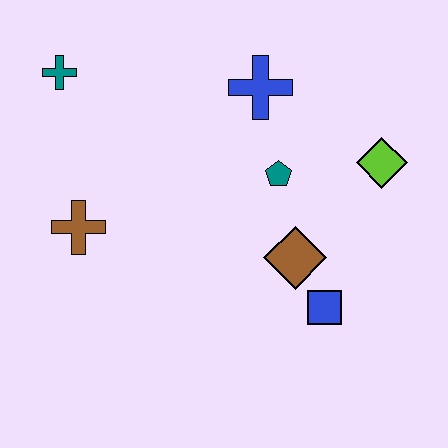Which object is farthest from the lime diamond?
The teal cross is farthest from the lime diamond.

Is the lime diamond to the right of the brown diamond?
Yes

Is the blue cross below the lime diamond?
No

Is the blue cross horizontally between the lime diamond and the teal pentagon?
No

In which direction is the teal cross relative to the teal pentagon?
The teal cross is to the left of the teal pentagon.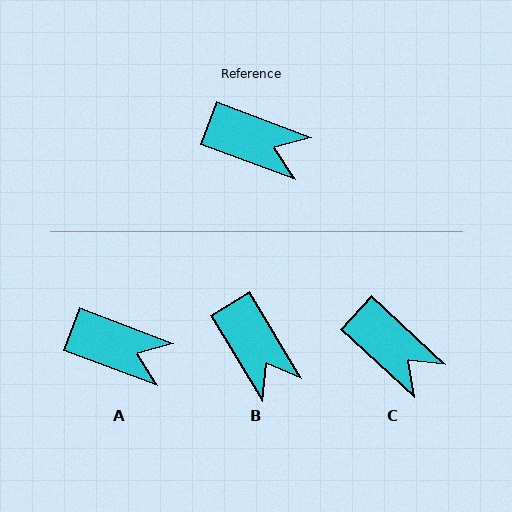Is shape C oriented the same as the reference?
No, it is off by about 22 degrees.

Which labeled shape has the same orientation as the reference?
A.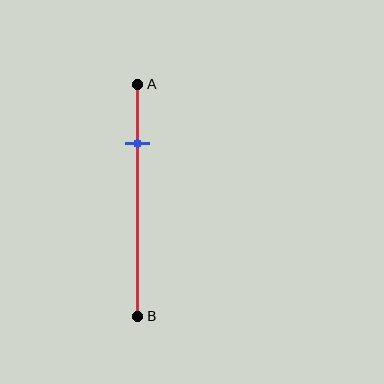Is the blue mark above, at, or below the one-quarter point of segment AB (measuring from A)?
The blue mark is approximately at the one-quarter point of segment AB.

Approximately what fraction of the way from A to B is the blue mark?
The blue mark is approximately 25% of the way from A to B.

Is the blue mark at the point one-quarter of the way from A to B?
Yes, the mark is approximately at the one-quarter point.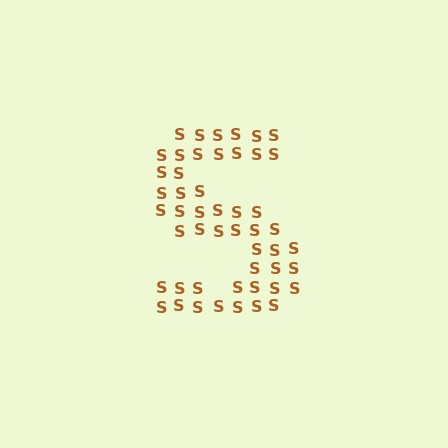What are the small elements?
The small elements are letter S's.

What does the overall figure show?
The overall figure shows the letter S.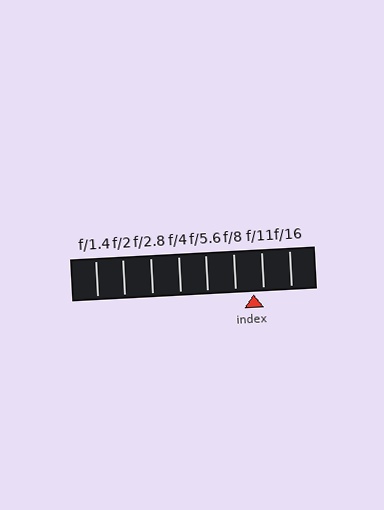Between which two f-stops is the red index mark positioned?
The index mark is between f/8 and f/11.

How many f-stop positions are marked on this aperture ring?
There are 8 f-stop positions marked.